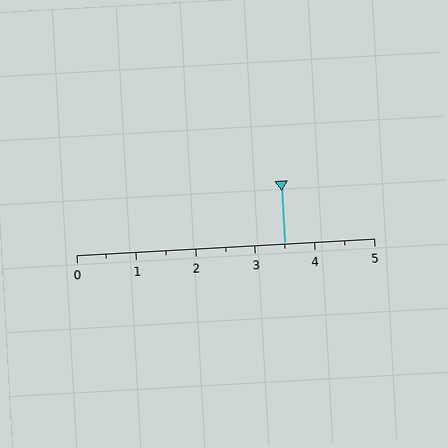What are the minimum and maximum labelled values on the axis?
The axis runs from 0 to 5.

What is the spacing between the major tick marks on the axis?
The major ticks are spaced 1 apart.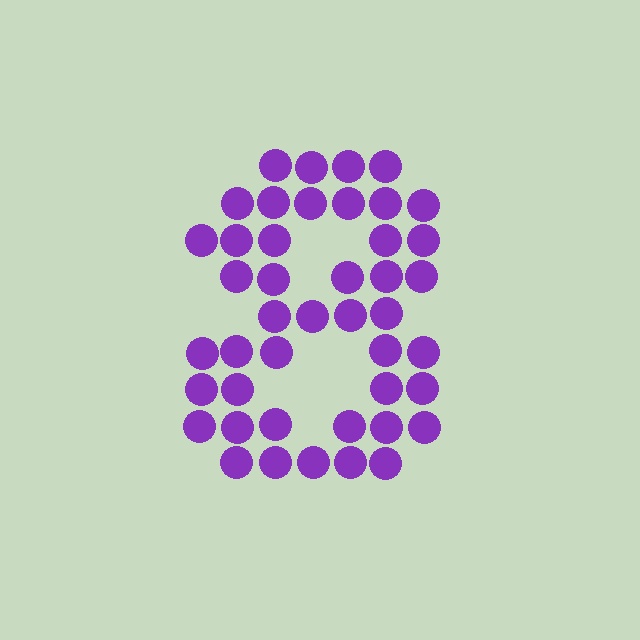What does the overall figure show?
The overall figure shows the digit 8.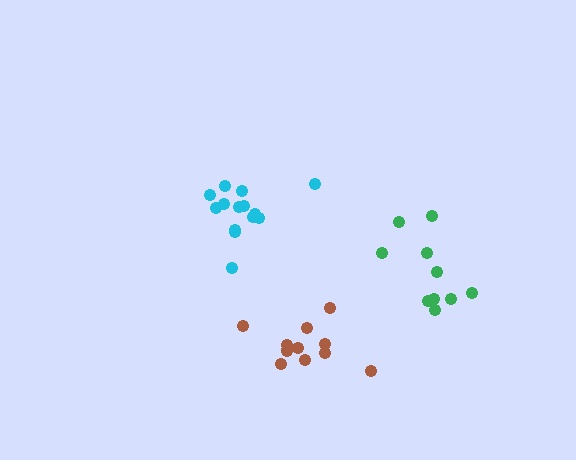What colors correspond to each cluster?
The clusters are colored: cyan, brown, green.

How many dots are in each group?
Group 1: 14 dots, Group 2: 11 dots, Group 3: 10 dots (35 total).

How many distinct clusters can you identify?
There are 3 distinct clusters.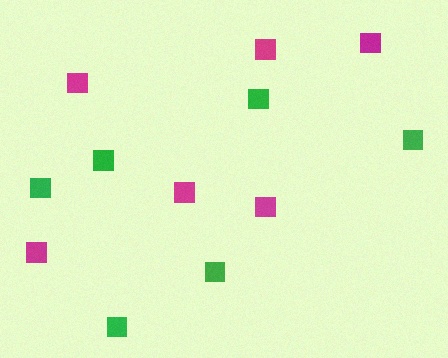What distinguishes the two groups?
There are 2 groups: one group of magenta squares (6) and one group of green squares (6).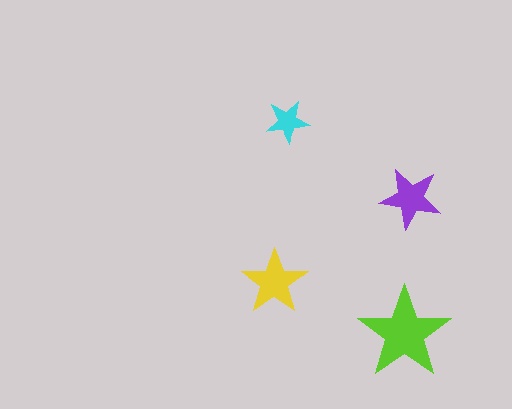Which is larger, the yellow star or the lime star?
The lime one.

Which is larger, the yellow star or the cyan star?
The yellow one.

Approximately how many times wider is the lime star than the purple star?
About 1.5 times wider.